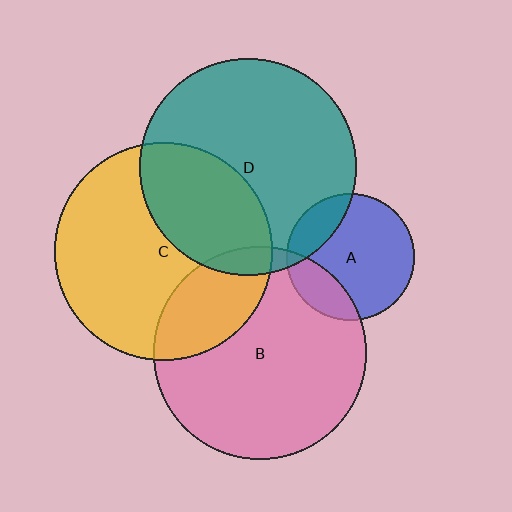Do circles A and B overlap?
Yes.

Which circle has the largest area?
Circle C (yellow).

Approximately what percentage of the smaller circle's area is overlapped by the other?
Approximately 20%.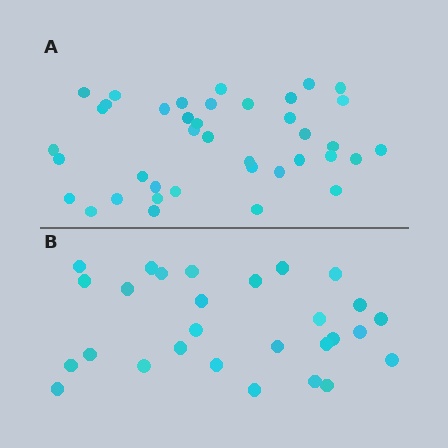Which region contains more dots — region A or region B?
Region A (the top region) has more dots.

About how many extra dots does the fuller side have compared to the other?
Region A has roughly 12 or so more dots than region B.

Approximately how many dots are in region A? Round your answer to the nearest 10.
About 40 dots. (The exact count is 39, which rounds to 40.)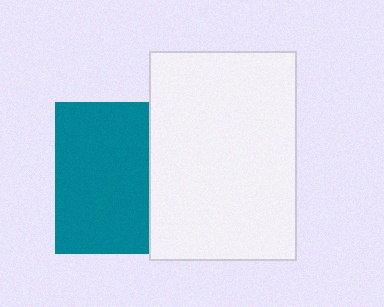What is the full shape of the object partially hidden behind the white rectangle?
The partially hidden object is a teal square.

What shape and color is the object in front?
The object in front is a white rectangle.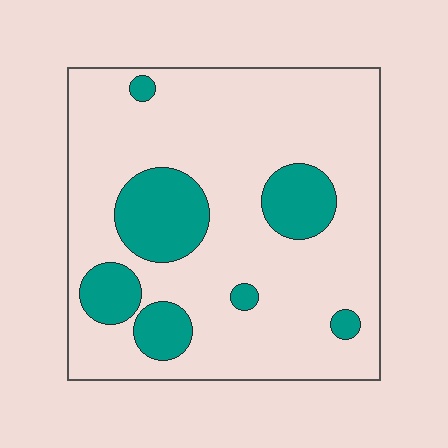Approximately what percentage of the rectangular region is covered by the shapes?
Approximately 20%.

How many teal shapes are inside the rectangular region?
7.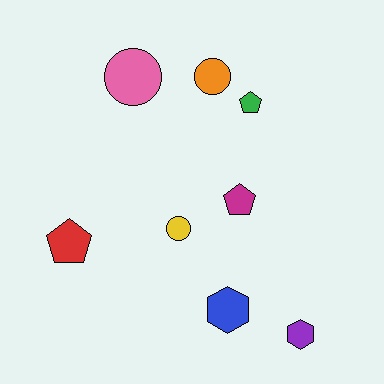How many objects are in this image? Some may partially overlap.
There are 8 objects.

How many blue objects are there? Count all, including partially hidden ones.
There is 1 blue object.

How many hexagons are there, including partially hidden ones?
There are 2 hexagons.